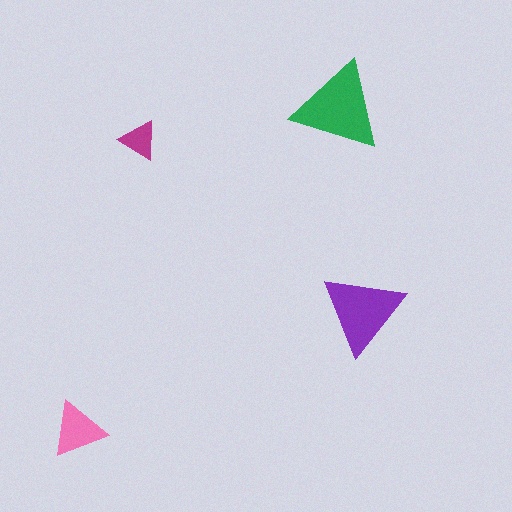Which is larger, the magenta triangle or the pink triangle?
The pink one.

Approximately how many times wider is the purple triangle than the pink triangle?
About 1.5 times wider.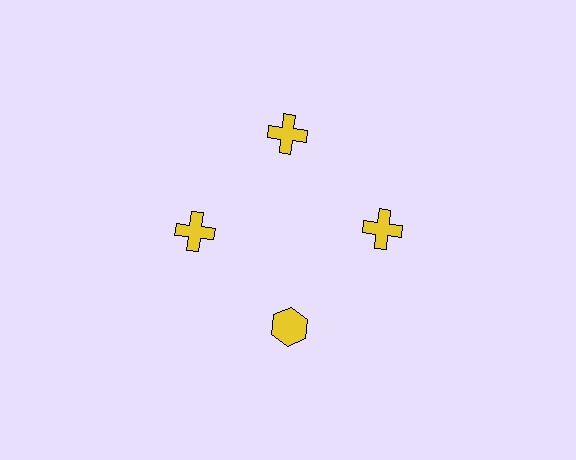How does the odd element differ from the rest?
It has a different shape: hexagon instead of cross.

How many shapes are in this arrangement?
There are 4 shapes arranged in a ring pattern.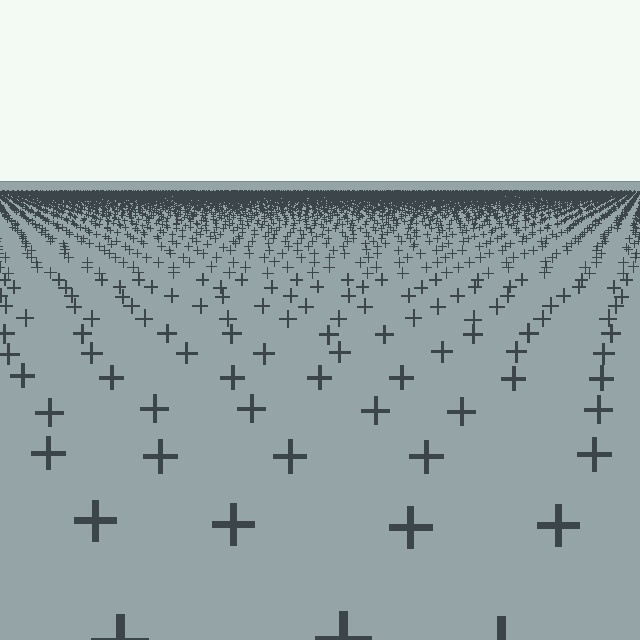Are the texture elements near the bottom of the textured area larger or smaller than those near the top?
Larger. Near the bottom, elements are closer to the viewer and appear at a bigger on-screen size.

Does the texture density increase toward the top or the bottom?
Density increases toward the top.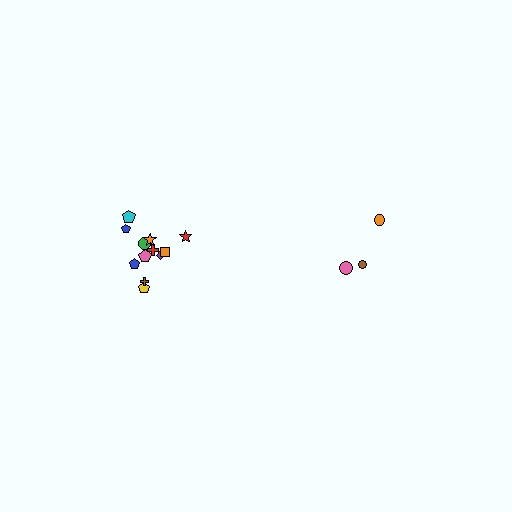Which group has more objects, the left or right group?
The left group.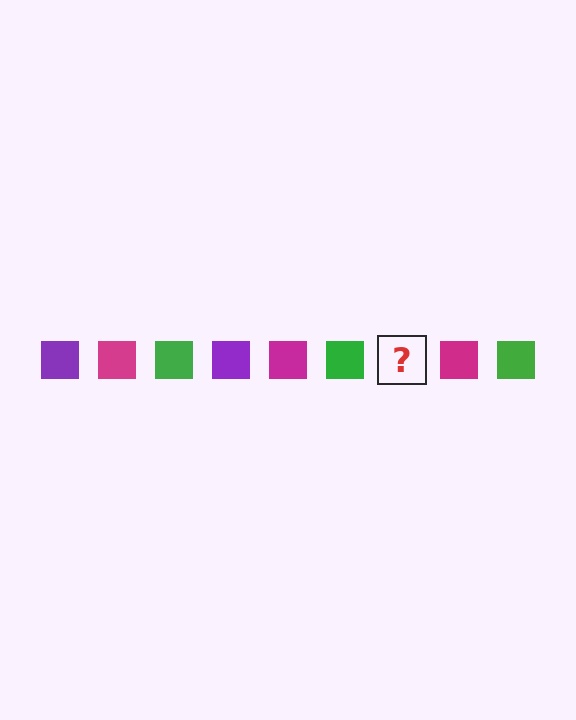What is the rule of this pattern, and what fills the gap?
The rule is that the pattern cycles through purple, magenta, green squares. The gap should be filled with a purple square.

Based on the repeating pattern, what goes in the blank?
The blank should be a purple square.